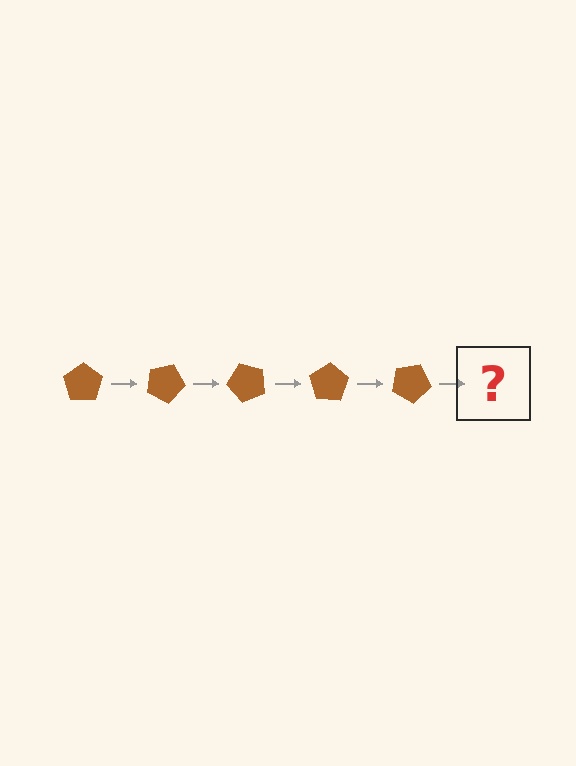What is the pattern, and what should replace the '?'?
The pattern is that the pentagon rotates 25 degrees each step. The '?' should be a brown pentagon rotated 125 degrees.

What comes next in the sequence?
The next element should be a brown pentagon rotated 125 degrees.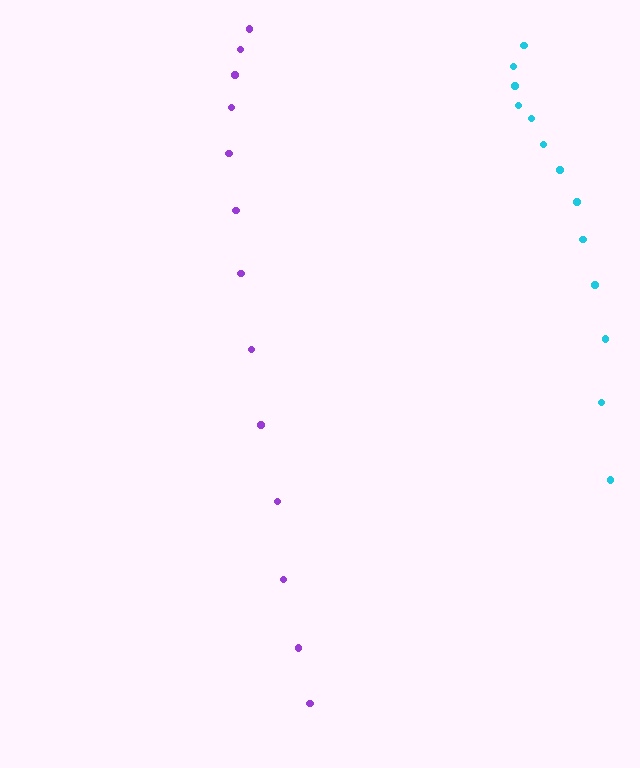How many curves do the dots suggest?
There are 2 distinct paths.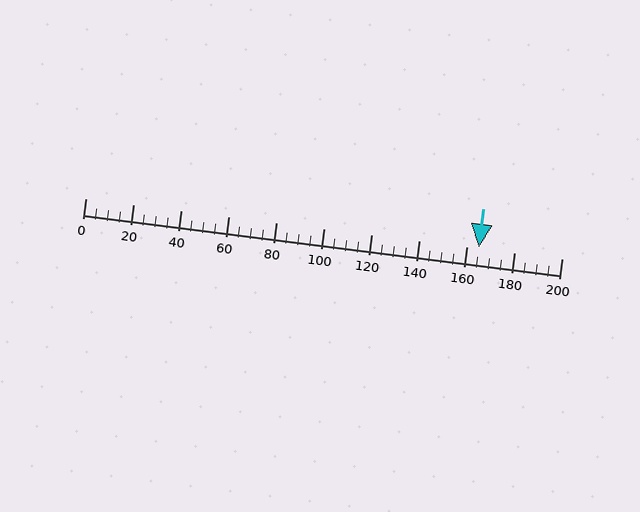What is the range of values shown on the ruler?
The ruler shows values from 0 to 200.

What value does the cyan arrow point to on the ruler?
The cyan arrow points to approximately 165.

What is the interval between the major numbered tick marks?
The major tick marks are spaced 20 units apart.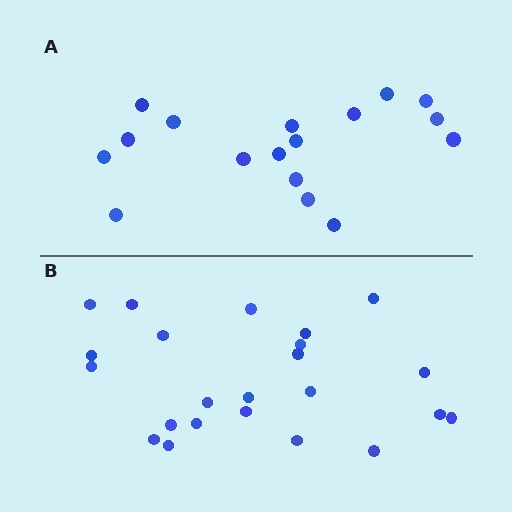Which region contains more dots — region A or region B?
Region B (the bottom region) has more dots.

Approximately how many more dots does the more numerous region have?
Region B has about 6 more dots than region A.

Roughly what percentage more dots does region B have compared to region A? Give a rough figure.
About 35% more.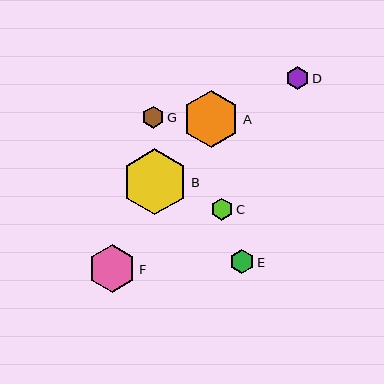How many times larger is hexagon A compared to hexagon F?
Hexagon A is approximately 1.2 times the size of hexagon F.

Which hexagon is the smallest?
Hexagon G is the smallest with a size of approximately 22 pixels.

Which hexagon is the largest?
Hexagon B is the largest with a size of approximately 66 pixels.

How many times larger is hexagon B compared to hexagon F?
Hexagon B is approximately 1.4 times the size of hexagon F.